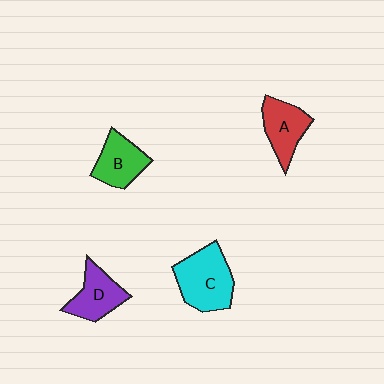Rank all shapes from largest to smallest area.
From largest to smallest: C (cyan), D (purple), A (red), B (green).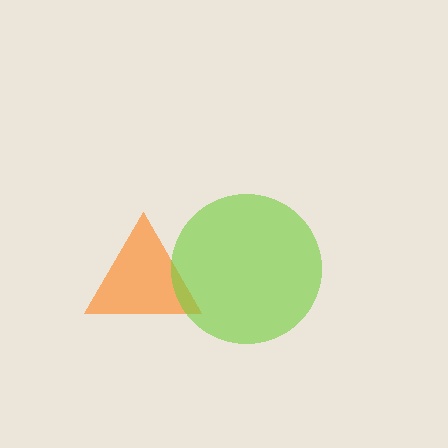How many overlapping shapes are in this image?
There are 2 overlapping shapes in the image.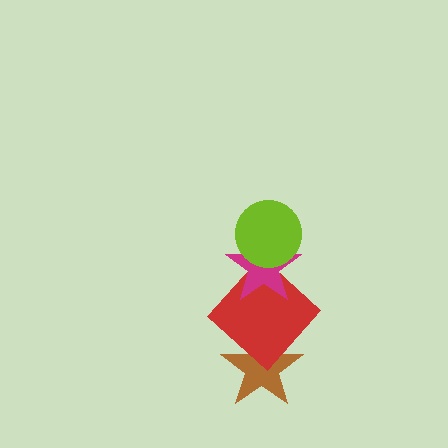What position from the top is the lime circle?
The lime circle is 1st from the top.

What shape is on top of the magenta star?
The lime circle is on top of the magenta star.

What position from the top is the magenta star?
The magenta star is 2nd from the top.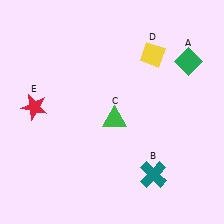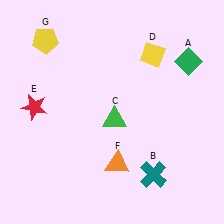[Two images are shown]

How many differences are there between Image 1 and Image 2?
There are 2 differences between the two images.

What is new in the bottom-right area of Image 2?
An orange triangle (F) was added in the bottom-right area of Image 2.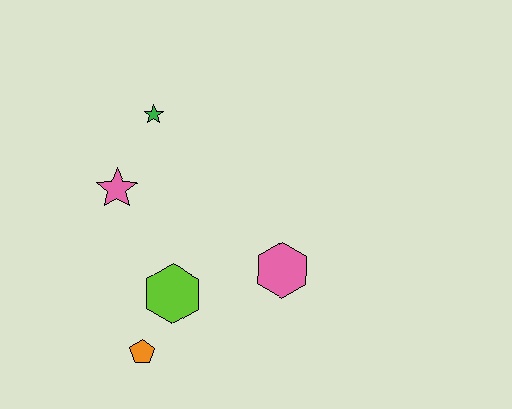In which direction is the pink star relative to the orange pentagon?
The pink star is above the orange pentagon.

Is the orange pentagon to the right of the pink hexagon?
No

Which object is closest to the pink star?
The green star is closest to the pink star.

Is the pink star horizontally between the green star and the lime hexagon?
No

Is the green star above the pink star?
Yes